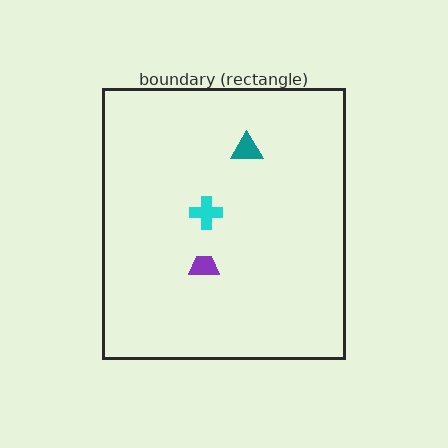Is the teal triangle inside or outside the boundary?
Inside.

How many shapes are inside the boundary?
3 inside, 0 outside.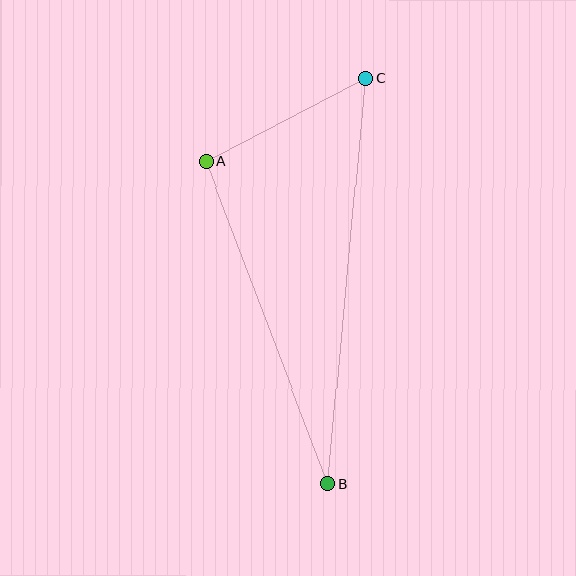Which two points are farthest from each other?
Points B and C are farthest from each other.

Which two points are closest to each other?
Points A and C are closest to each other.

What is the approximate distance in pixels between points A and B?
The distance between A and B is approximately 345 pixels.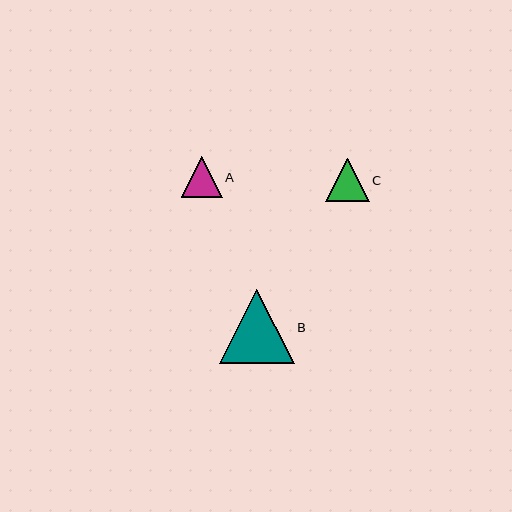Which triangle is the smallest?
Triangle A is the smallest with a size of approximately 41 pixels.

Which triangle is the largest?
Triangle B is the largest with a size of approximately 75 pixels.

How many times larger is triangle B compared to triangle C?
Triangle B is approximately 1.7 times the size of triangle C.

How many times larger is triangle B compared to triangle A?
Triangle B is approximately 1.8 times the size of triangle A.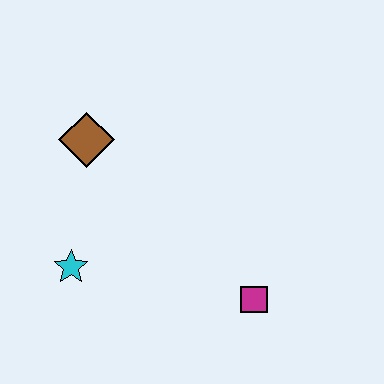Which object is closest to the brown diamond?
The cyan star is closest to the brown diamond.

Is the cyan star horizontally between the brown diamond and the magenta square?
No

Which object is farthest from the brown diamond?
The magenta square is farthest from the brown diamond.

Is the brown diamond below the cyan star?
No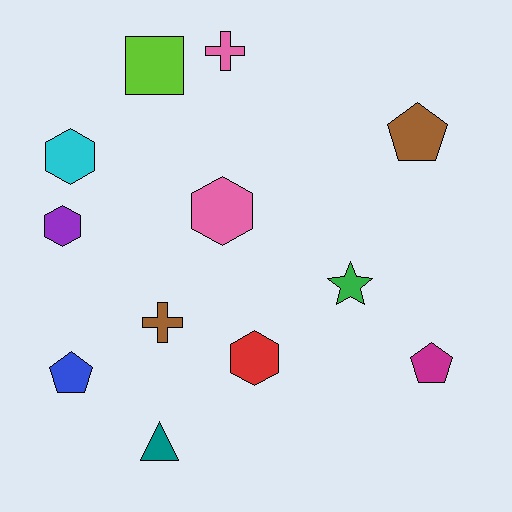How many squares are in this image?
There is 1 square.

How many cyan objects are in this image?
There is 1 cyan object.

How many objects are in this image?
There are 12 objects.